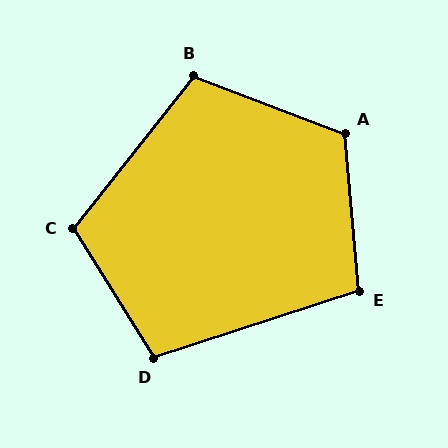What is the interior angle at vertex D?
Approximately 104 degrees (obtuse).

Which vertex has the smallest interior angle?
E, at approximately 103 degrees.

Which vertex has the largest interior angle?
A, at approximately 116 degrees.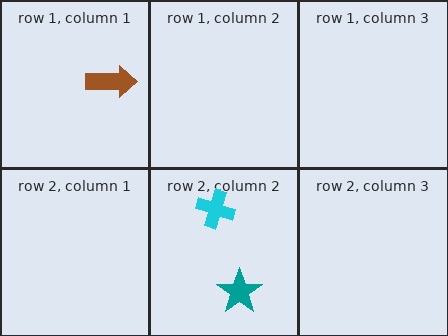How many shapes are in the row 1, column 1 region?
1.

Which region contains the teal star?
The row 2, column 2 region.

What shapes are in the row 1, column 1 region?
The brown arrow.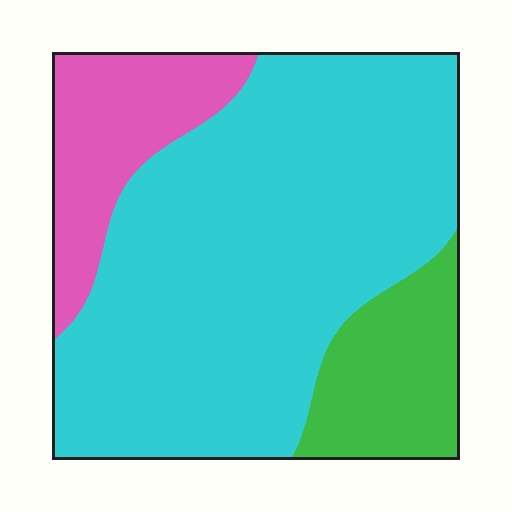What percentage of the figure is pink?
Pink covers 16% of the figure.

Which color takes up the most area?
Cyan, at roughly 70%.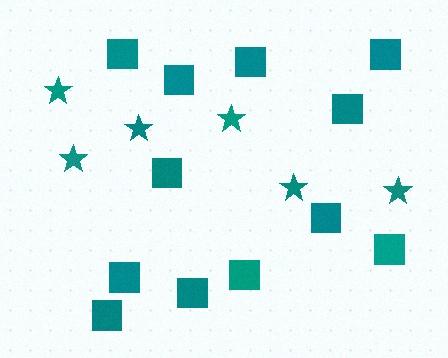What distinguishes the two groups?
There are 2 groups: one group of squares (12) and one group of stars (6).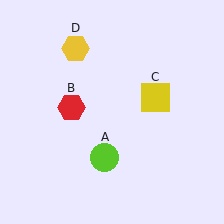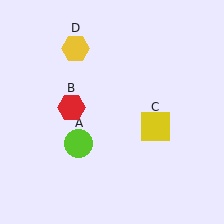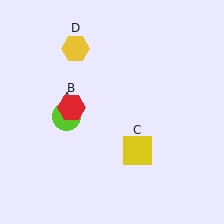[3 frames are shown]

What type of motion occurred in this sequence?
The lime circle (object A), yellow square (object C) rotated clockwise around the center of the scene.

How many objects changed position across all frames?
2 objects changed position: lime circle (object A), yellow square (object C).